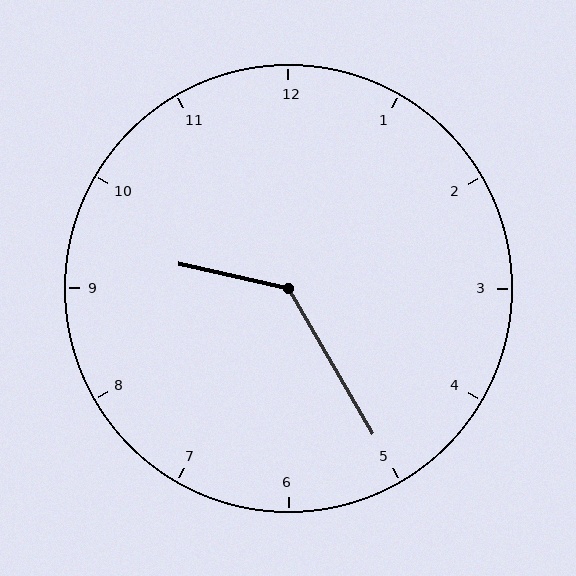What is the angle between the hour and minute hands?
Approximately 132 degrees.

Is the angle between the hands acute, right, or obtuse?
It is obtuse.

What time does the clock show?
9:25.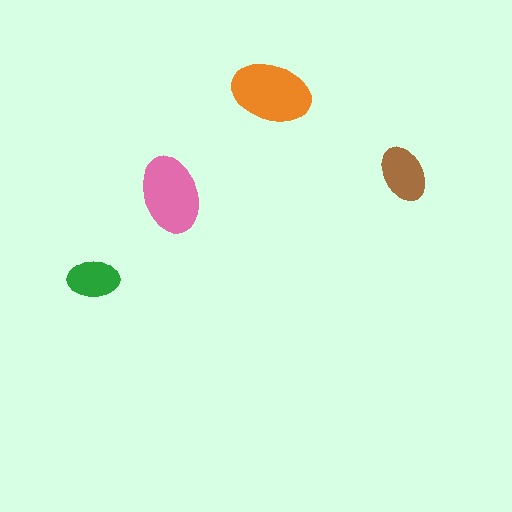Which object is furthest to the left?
The green ellipse is leftmost.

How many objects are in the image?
There are 4 objects in the image.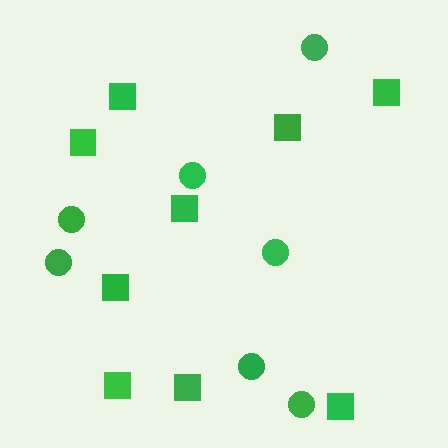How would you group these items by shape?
There are 2 groups: one group of circles (7) and one group of squares (9).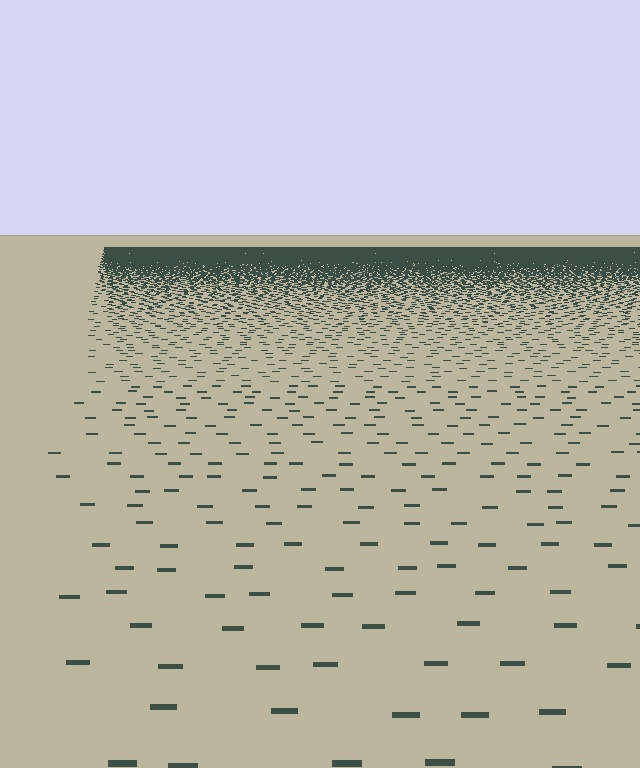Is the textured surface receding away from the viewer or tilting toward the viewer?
The surface is receding away from the viewer. Texture elements get smaller and denser toward the top.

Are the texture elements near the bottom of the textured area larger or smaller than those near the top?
Larger. Near the bottom, elements are closer to the viewer and appear at a bigger on-screen size.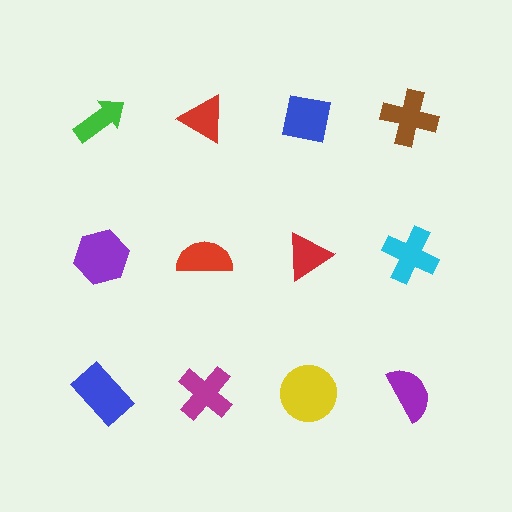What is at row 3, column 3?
A yellow circle.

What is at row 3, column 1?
A blue rectangle.